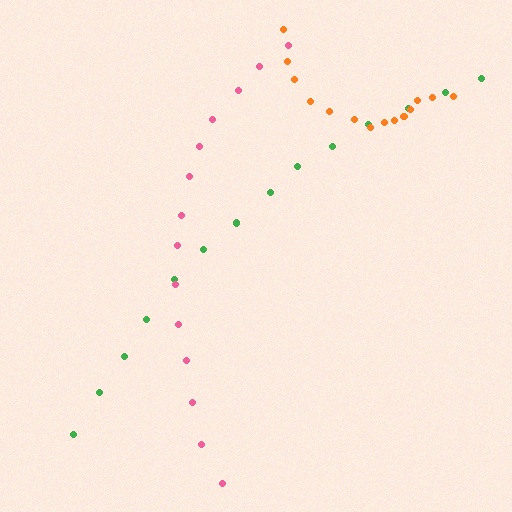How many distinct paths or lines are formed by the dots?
There are 3 distinct paths.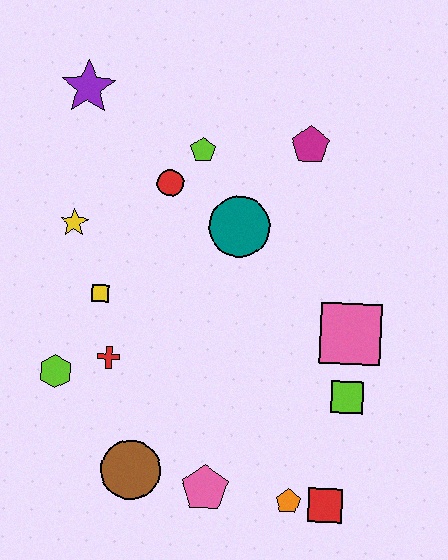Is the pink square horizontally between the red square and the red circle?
No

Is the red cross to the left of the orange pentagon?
Yes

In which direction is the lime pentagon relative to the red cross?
The lime pentagon is above the red cross.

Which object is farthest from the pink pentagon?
The purple star is farthest from the pink pentagon.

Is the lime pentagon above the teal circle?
Yes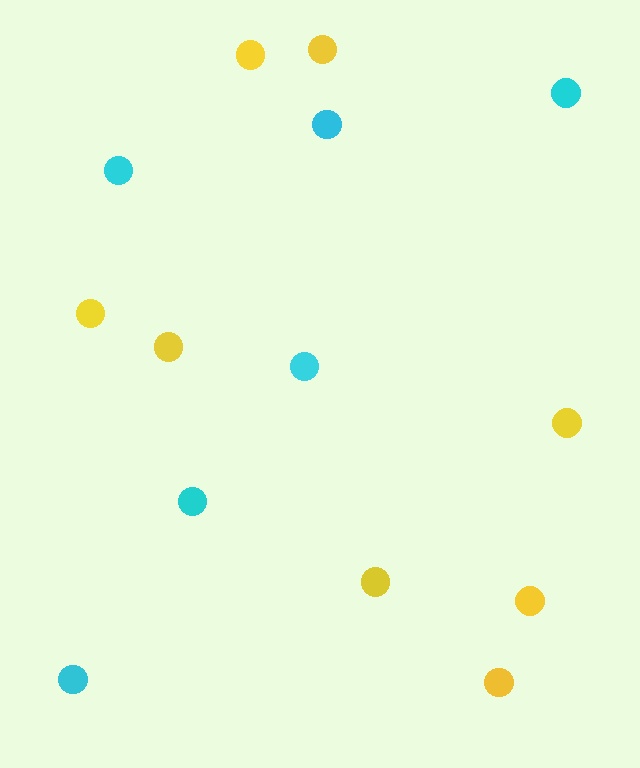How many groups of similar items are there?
There are 2 groups: one group of yellow circles (8) and one group of cyan circles (6).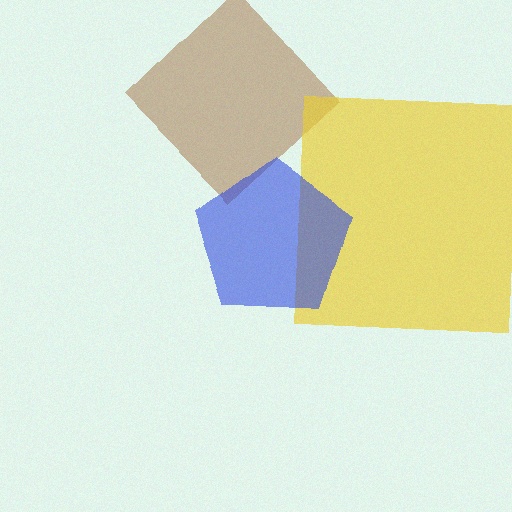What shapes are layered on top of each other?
The layered shapes are: a brown diamond, a yellow square, a blue pentagon.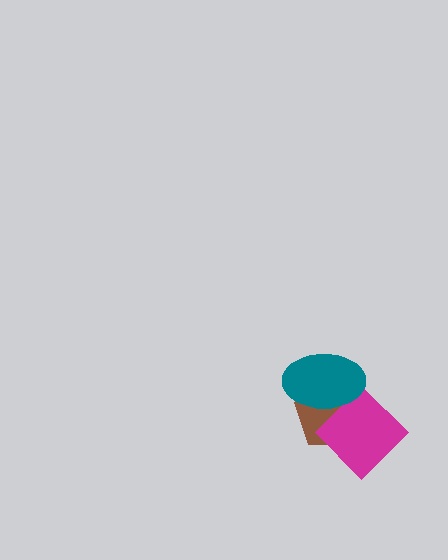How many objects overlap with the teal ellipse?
2 objects overlap with the teal ellipse.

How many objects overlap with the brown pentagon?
2 objects overlap with the brown pentagon.